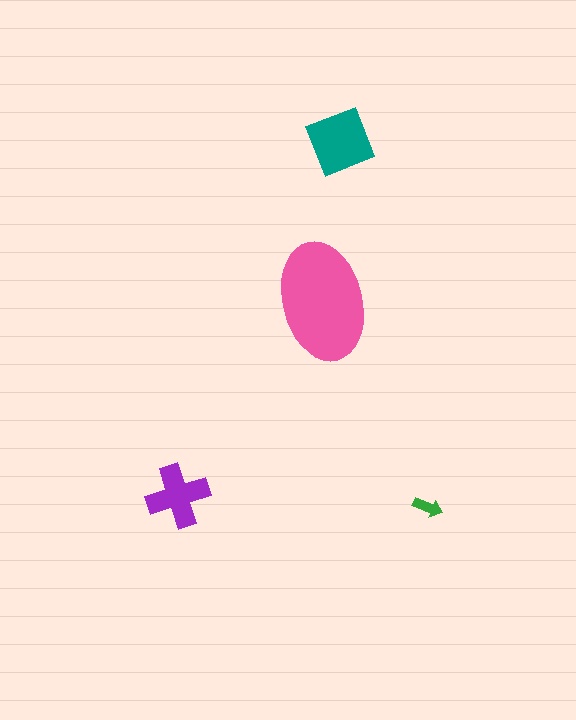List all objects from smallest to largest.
The green arrow, the purple cross, the teal square, the pink ellipse.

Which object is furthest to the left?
The purple cross is leftmost.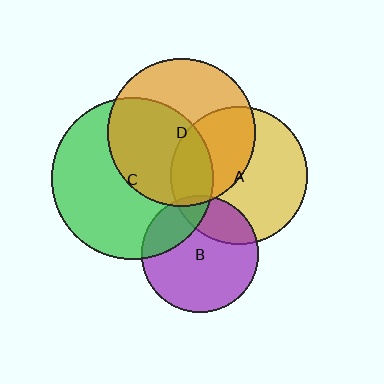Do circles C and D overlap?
Yes.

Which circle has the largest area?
Circle C (green).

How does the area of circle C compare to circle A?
Approximately 1.4 times.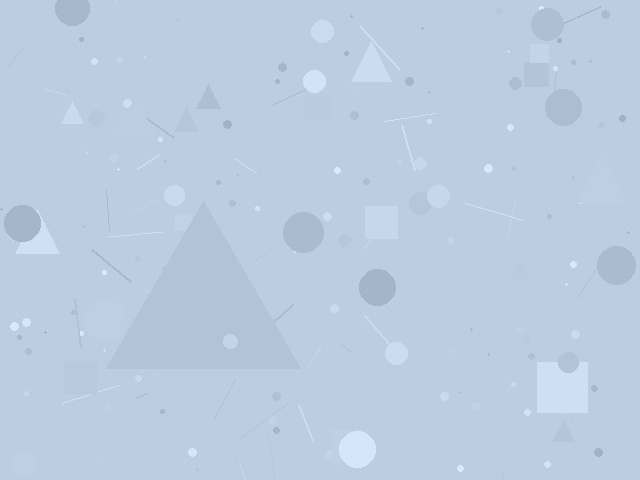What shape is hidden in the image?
A triangle is hidden in the image.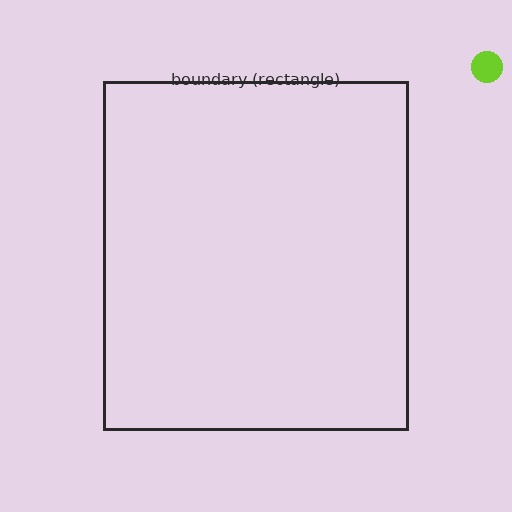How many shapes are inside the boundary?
0 inside, 1 outside.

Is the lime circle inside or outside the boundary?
Outside.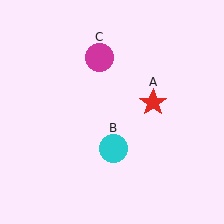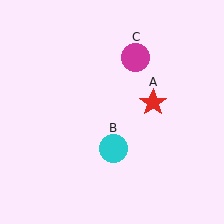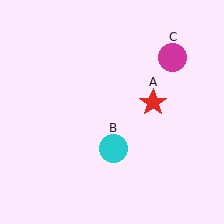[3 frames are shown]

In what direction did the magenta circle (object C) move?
The magenta circle (object C) moved right.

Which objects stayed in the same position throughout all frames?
Red star (object A) and cyan circle (object B) remained stationary.